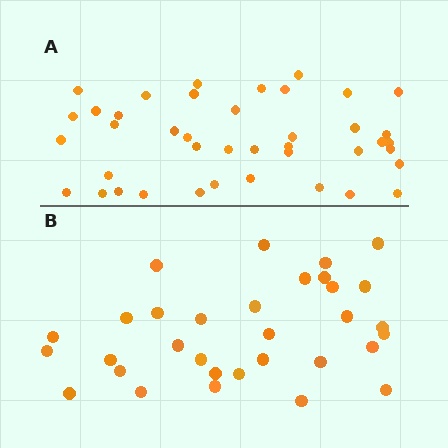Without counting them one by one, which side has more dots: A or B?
Region A (the top region) has more dots.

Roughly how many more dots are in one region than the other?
Region A has roughly 8 or so more dots than region B.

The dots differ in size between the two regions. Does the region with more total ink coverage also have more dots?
No. Region B has more total ink coverage because its dots are larger, but region A actually contains more individual dots. Total area can be misleading — the number of items is what matters here.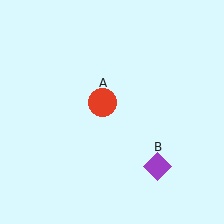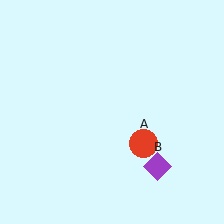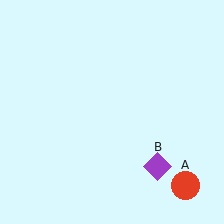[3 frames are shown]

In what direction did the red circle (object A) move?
The red circle (object A) moved down and to the right.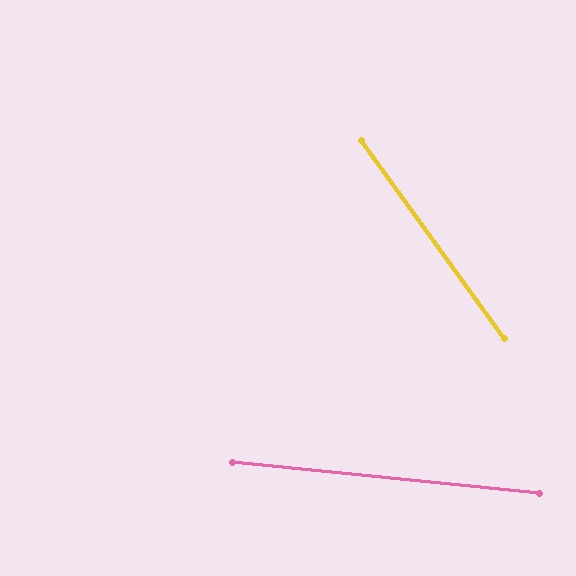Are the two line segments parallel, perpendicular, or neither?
Neither parallel nor perpendicular — they differ by about 48°.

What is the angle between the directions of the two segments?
Approximately 48 degrees.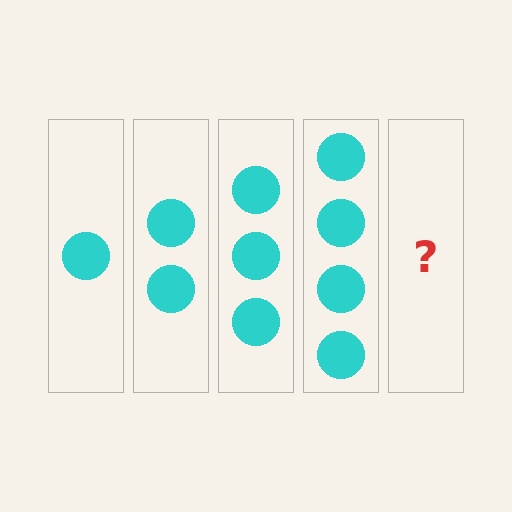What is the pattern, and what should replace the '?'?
The pattern is that each step adds one more circle. The '?' should be 5 circles.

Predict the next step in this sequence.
The next step is 5 circles.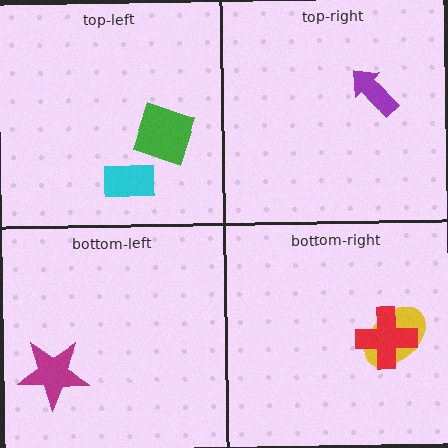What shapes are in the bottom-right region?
The yellow ellipse, the red cross.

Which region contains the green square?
The top-left region.